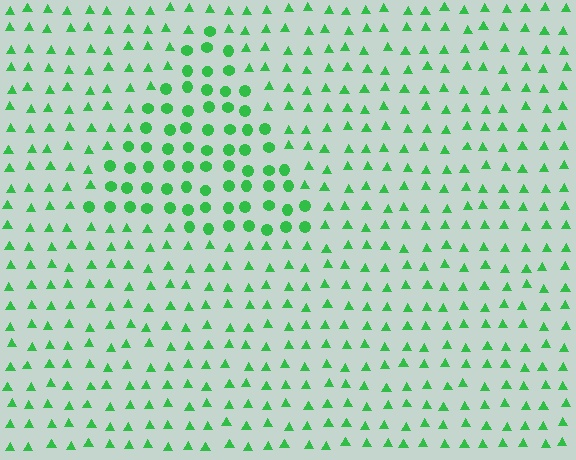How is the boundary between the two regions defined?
The boundary is defined by a change in element shape: circles inside vs. triangles outside. All elements share the same color and spacing.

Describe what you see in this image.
The image is filled with small green elements arranged in a uniform grid. A triangle-shaped region contains circles, while the surrounding area contains triangles. The boundary is defined purely by the change in element shape.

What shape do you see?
I see a triangle.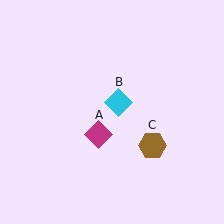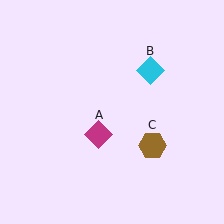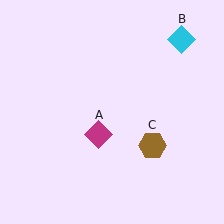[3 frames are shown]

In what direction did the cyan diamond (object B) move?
The cyan diamond (object B) moved up and to the right.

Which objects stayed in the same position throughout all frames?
Magenta diamond (object A) and brown hexagon (object C) remained stationary.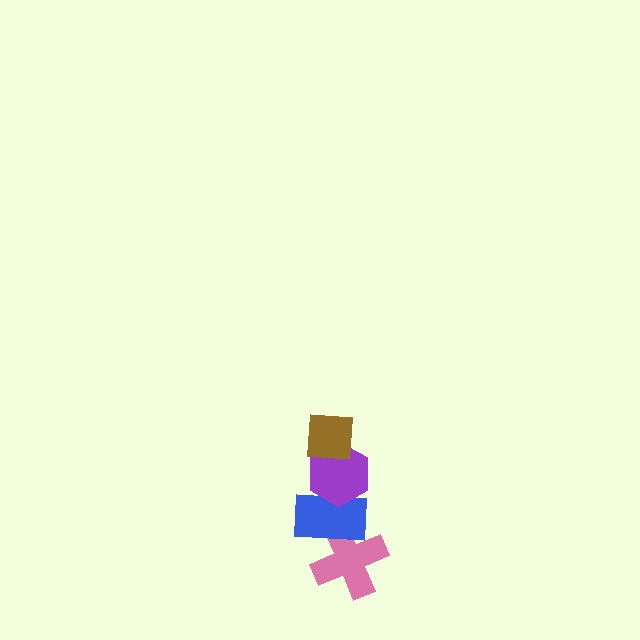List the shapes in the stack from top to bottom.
From top to bottom: the brown square, the purple hexagon, the blue rectangle, the pink cross.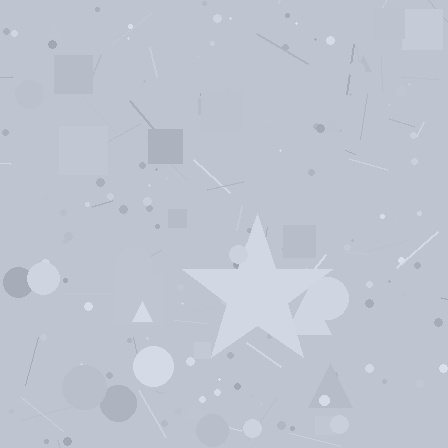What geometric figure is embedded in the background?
A star is embedded in the background.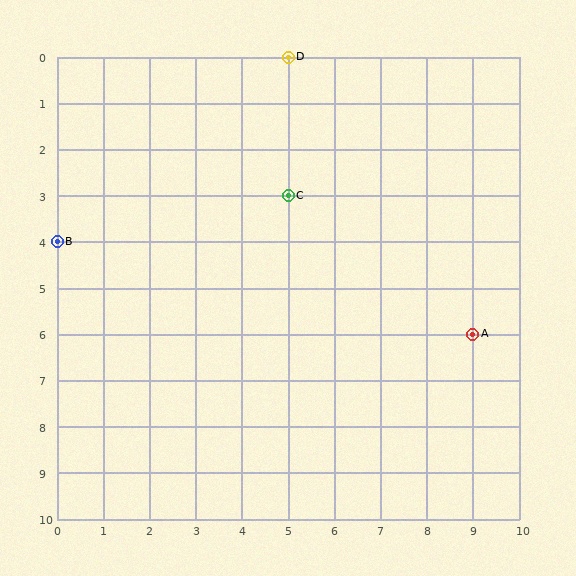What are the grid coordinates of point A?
Point A is at grid coordinates (9, 6).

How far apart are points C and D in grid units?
Points C and D are 3 rows apart.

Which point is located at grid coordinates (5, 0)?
Point D is at (5, 0).